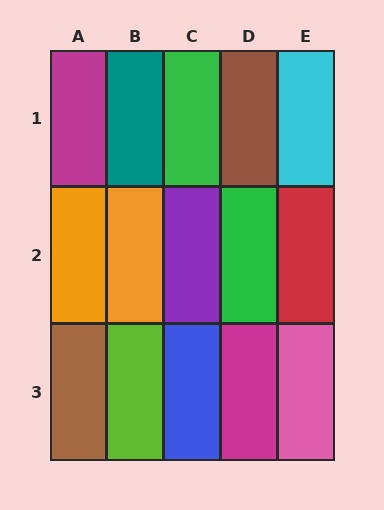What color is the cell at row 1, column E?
Cyan.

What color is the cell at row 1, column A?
Magenta.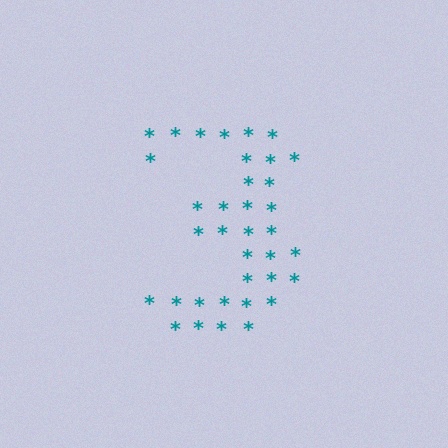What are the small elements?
The small elements are asterisks.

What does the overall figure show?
The overall figure shows the digit 3.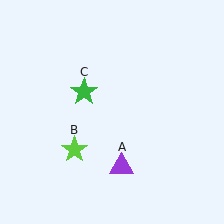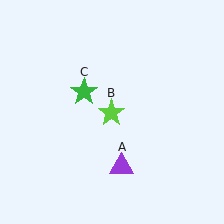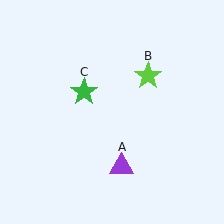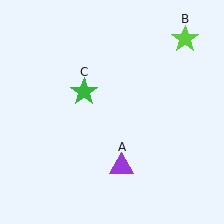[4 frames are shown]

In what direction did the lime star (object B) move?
The lime star (object B) moved up and to the right.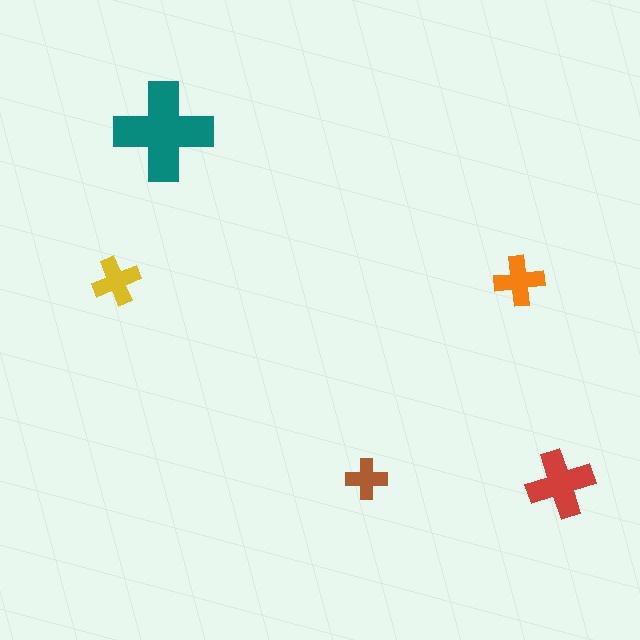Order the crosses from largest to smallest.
the teal one, the red one, the orange one, the yellow one, the brown one.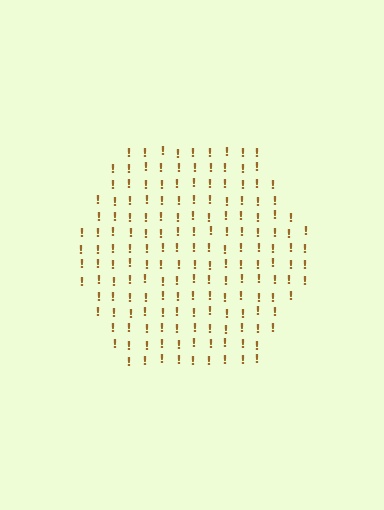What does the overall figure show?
The overall figure shows a hexagon.